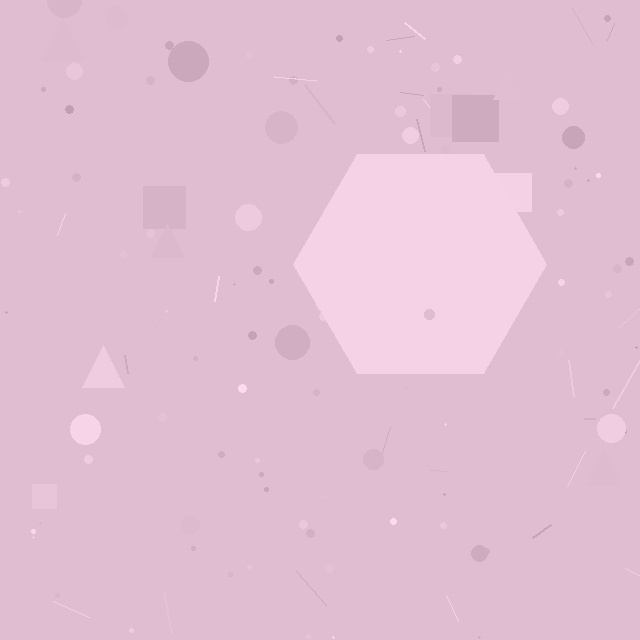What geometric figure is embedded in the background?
A hexagon is embedded in the background.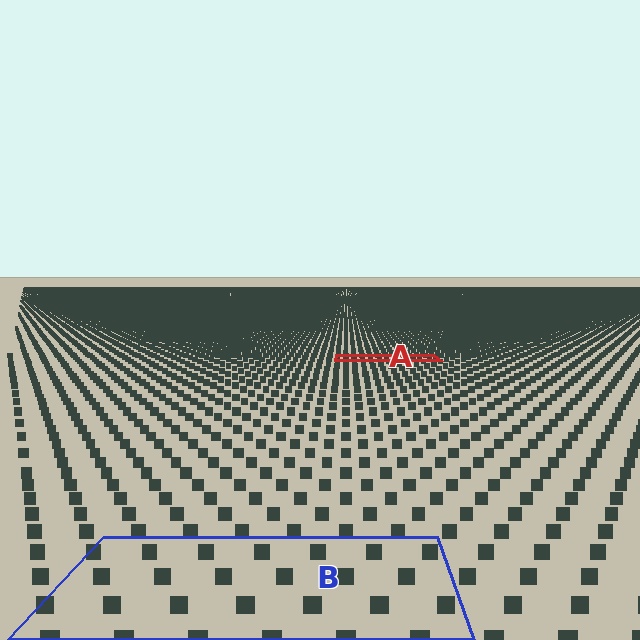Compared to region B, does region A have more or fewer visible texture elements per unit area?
Region A has more texture elements per unit area — they are packed more densely because it is farther away.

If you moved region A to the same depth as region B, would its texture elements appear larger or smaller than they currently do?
They would appear larger. At a closer depth, the same texture elements are projected at a bigger on-screen size.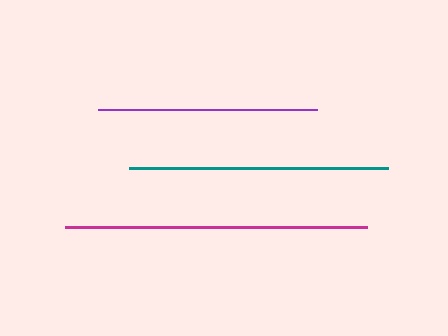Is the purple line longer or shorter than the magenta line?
The magenta line is longer than the purple line.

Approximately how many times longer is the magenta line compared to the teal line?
The magenta line is approximately 1.2 times the length of the teal line.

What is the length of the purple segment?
The purple segment is approximately 219 pixels long.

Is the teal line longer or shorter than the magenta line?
The magenta line is longer than the teal line.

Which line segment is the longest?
The magenta line is the longest at approximately 301 pixels.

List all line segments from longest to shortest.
From longest to shortest: magenta, teal, purple.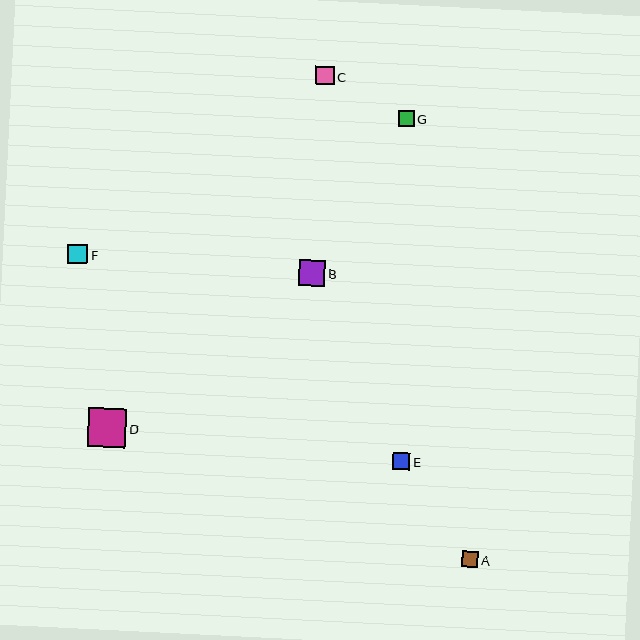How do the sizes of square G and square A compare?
Square G and square A are approximately the same size.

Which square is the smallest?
Square A is the smallest with a size of approximately 16 pixels.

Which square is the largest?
Square D is the largest with a size of approximately 39 pixels.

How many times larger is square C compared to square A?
Square C is approximately 1.2 times the size of square A.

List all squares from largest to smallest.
From largest to smallest: D, B, F, C, E, G, A.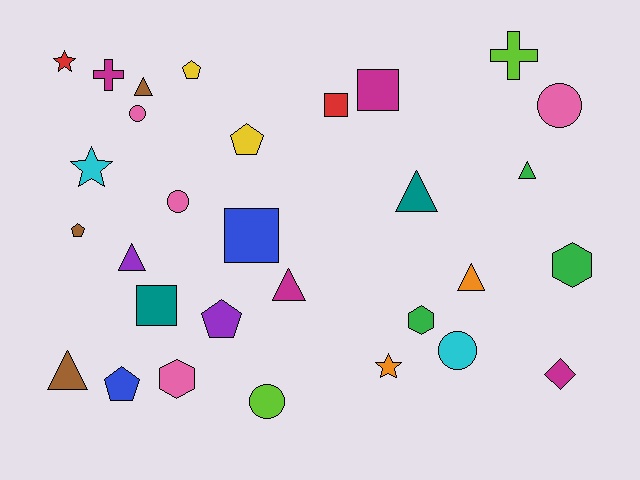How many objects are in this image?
There are 30 objects.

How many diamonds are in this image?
There is 1 diamond.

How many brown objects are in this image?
There are 3 brown objects.